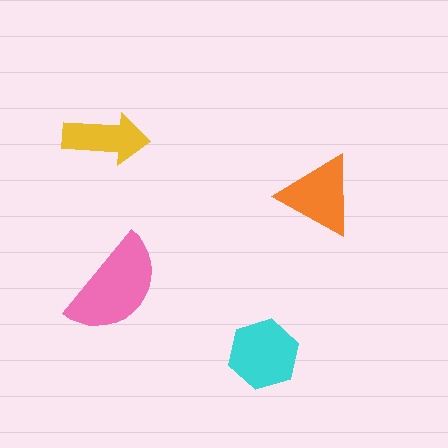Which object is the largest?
The pink semicircle.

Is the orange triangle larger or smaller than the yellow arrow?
Larger.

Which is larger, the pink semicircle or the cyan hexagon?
The pink semicircle.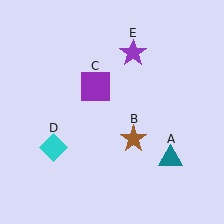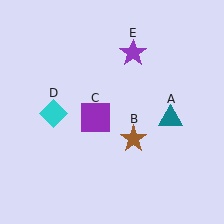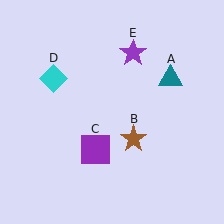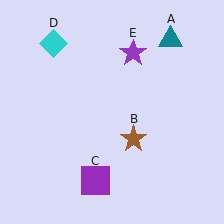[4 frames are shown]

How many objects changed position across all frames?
3 objects changed position: teal triangle (object A), purple square (object C), cyan diamond (object D).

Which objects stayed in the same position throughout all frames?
Brown star (object B) and purple star (object E) remained stationary.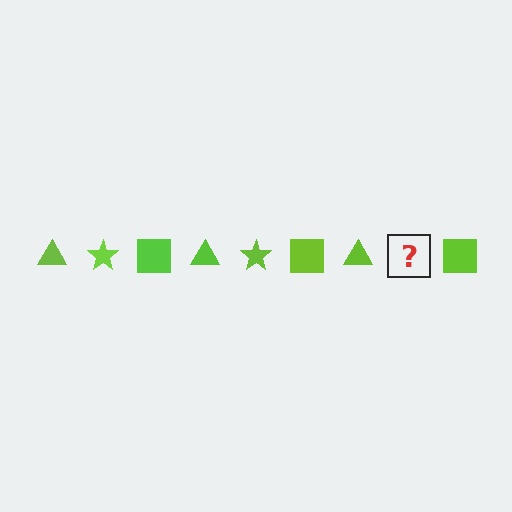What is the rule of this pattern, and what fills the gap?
The rule is that the pattern cycles through triangle, star, square shapes in lime. The gap should be filled with a lime star.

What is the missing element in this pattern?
The missing element is a lime star.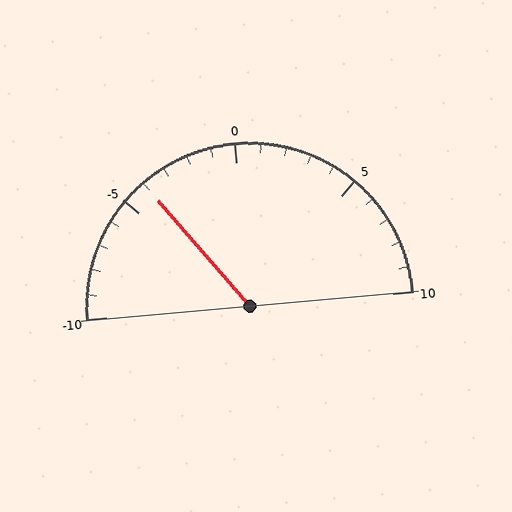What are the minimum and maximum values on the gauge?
The gauge ranges from -10 to 10.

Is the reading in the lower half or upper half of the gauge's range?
The reading is in the lower half of the range (-10 to 10).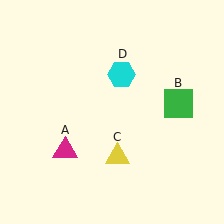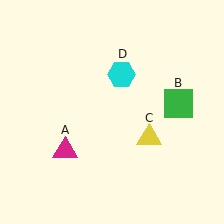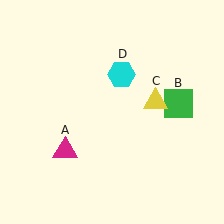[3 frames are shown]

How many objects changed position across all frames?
1 object changed position: yellow triangle (object C).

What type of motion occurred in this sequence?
The yellow triangle (object C) rotated counterclockwise around the center of the scene.